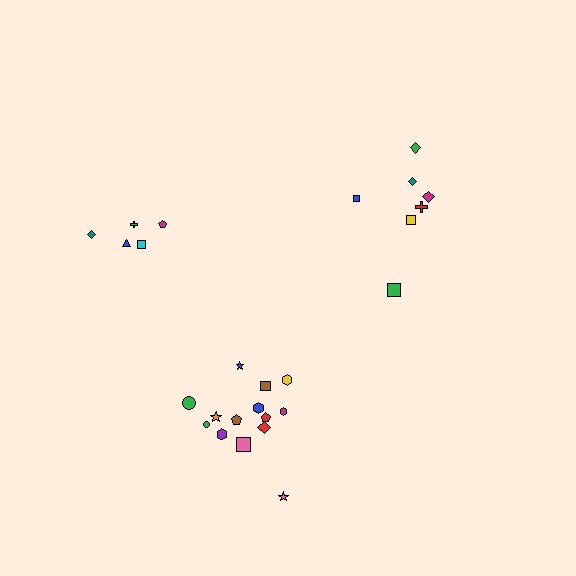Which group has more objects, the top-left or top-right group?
The top-right group.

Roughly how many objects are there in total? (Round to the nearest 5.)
Roughly 25 objects in total.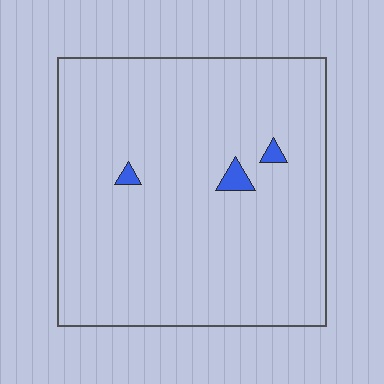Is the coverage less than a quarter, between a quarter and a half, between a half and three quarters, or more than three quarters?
Less than a quarter.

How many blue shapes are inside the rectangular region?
3.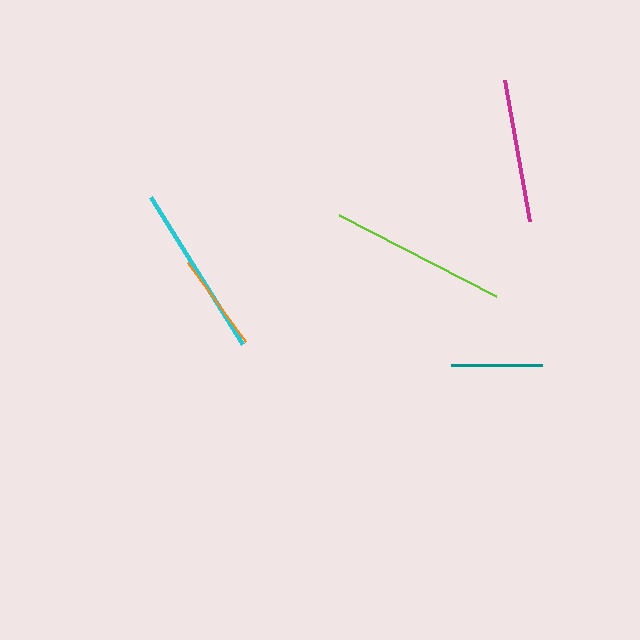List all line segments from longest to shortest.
From longest to shortest: lime, cyan, magenta, orange, teal.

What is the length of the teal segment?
The teal segment is approximately 91 pixels long.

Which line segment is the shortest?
The teal line is the shortest at approximately 91 pixels.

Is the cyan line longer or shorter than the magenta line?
The cyan line is longer than the magenta line.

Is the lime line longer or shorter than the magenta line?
The lime line is longer than the magenta line.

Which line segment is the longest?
The lime line is the longest at approximately 177 pixels.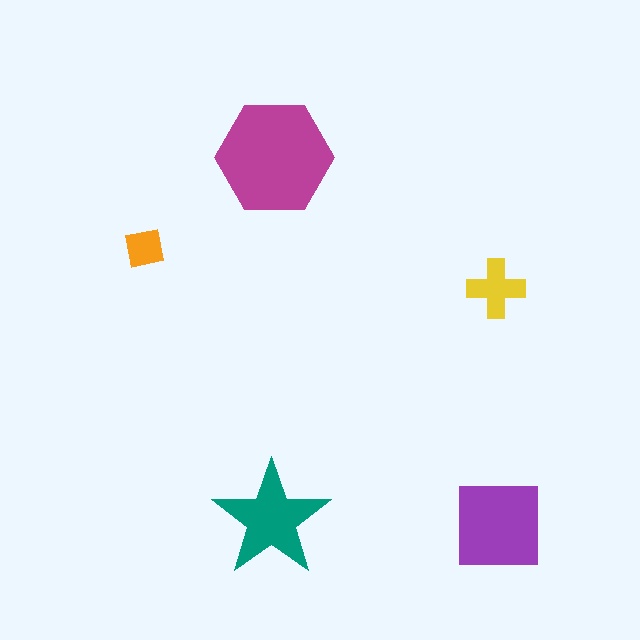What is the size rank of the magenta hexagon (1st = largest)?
1st.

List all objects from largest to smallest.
The magenta hexagon, the purple square, the teal star, the yellow cross, the orange square.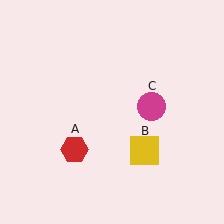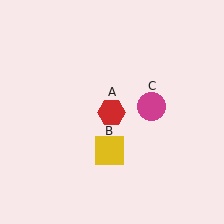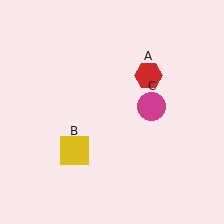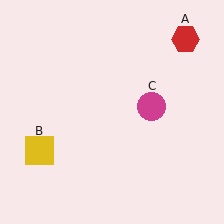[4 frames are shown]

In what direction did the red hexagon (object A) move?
The red hexagon (object A) moved up and to the right.